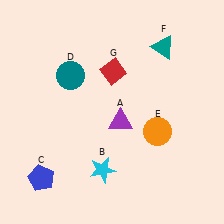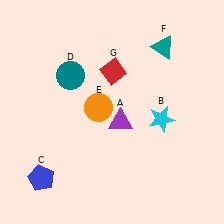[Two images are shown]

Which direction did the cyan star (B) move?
The cyan star (B) moved right.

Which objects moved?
The objects that moved are: the cyan star (B), the orange circle (E).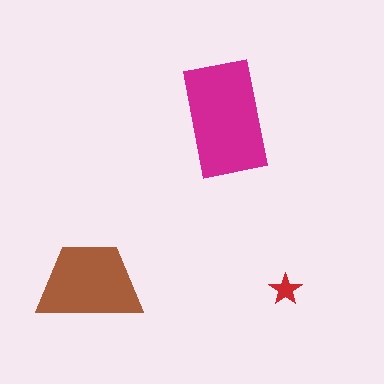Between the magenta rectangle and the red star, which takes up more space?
The magenta rectangle.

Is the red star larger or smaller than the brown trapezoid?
Smaller.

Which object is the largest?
The magenta rectangle.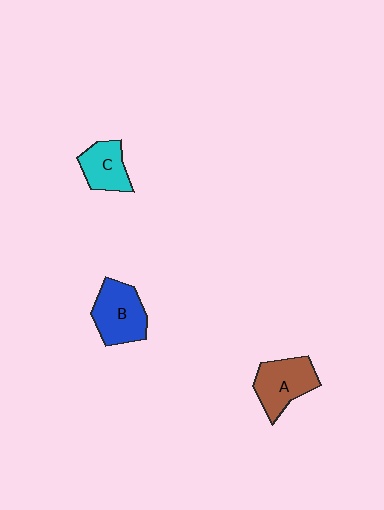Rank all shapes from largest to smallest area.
From largest to smallest: B (blue), A (brown), C (cyan).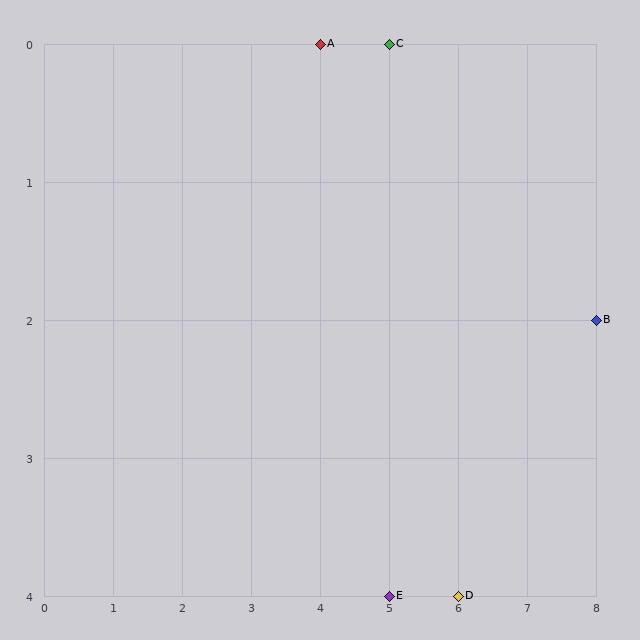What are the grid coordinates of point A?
Point A is at grid coordinates (4, 0).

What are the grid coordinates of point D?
Point D is at grid coordinates (6, 4).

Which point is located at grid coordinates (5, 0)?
Point C is at (5, 0).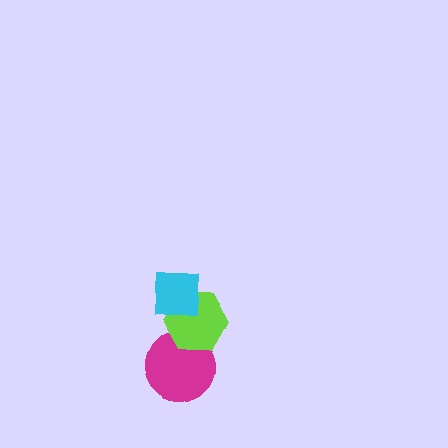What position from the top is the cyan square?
The cyan square is 1st from the top.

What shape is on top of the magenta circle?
The lime hexagon is on top of the magenta circle.